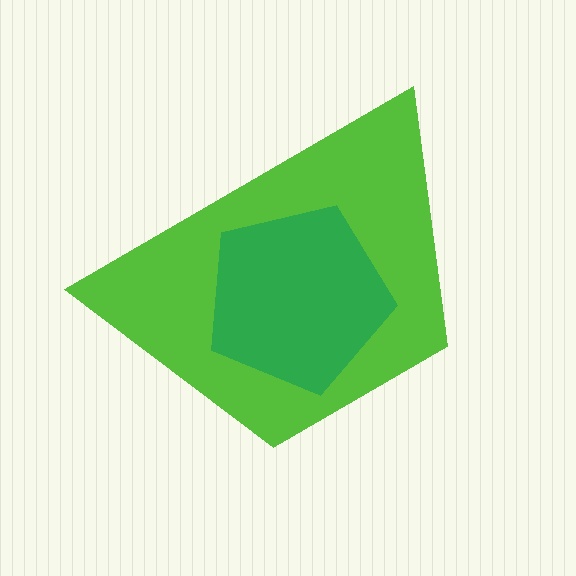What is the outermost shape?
The lime trapezoid.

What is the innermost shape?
The green pentagon.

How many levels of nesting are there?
2.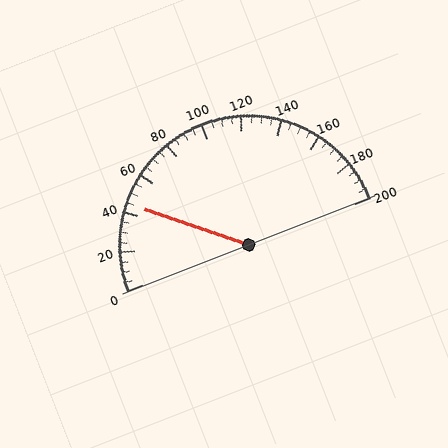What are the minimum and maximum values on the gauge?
The gauge ranges from 0 to 200.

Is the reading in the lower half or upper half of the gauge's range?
The reading is in the lower half of the range (0 to 200).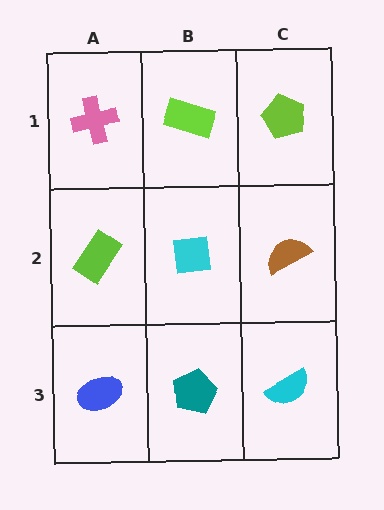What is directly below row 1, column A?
A lime rectangle.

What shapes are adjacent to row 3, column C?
A brown semicircle (row 2, column C), a teal pentagon (row 3, column B).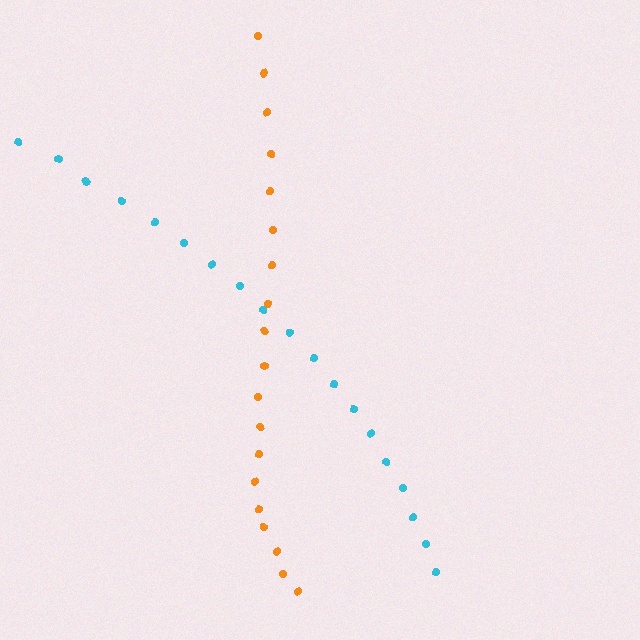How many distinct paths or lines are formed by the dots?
There are 2 distinct paths.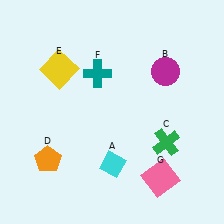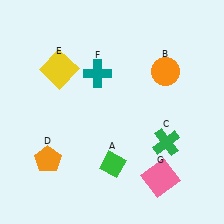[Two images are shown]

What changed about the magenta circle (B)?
In Image 1, B is magenta. In Image 2, it changed to orange.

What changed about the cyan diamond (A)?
In Image 1, A is cyan. In Image 2, it changed to green.